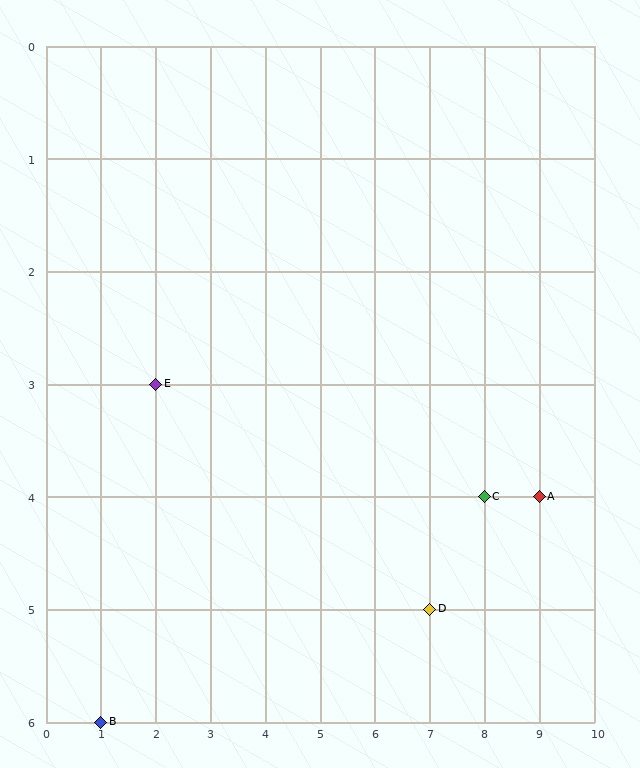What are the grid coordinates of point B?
Point B is at grid coordinates (1, 6).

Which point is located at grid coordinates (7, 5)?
Point D is at (7, 5).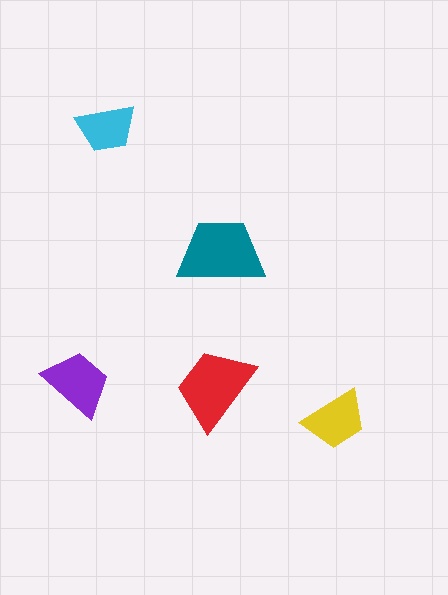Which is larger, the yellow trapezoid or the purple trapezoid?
The purple one.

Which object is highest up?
The cyan trapezoid is topmost.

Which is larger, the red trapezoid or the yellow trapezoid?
The red one.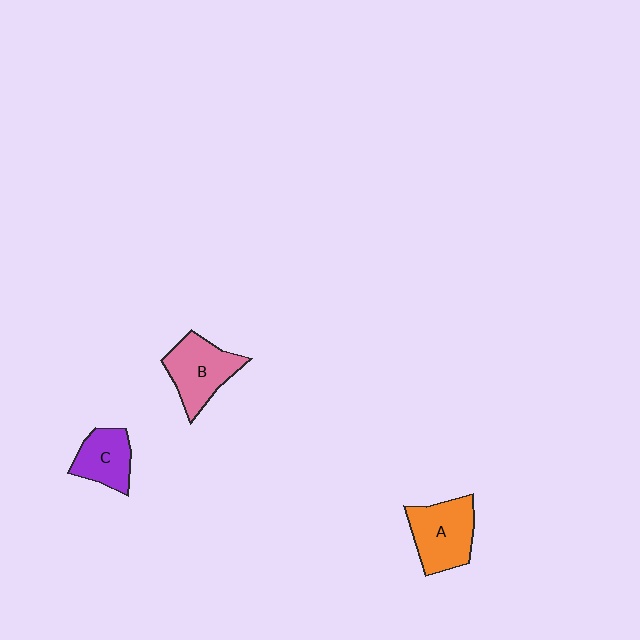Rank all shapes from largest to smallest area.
From largest to smallest: A (orange), B (pink), C (purple).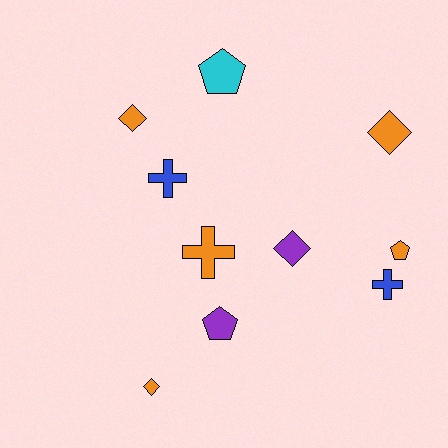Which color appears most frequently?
Orange, with 5 objects.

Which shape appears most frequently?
Diamond, with 4 objects.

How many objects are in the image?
There are 10 objects.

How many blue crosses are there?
There are 2 blue crosses.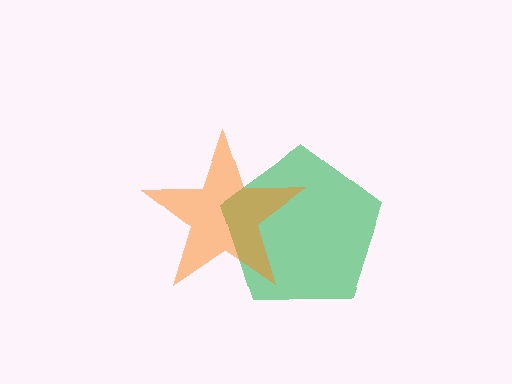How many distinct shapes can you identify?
There are 2 distinct shapes: a green pentagon, an orange star.